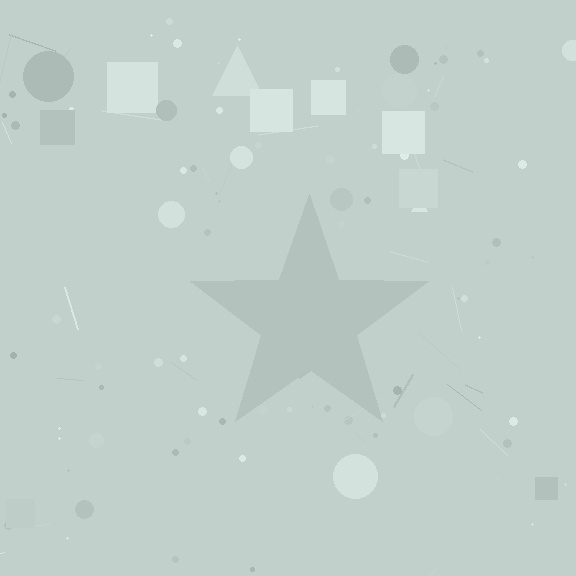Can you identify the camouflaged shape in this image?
The camouflaged shape is a star.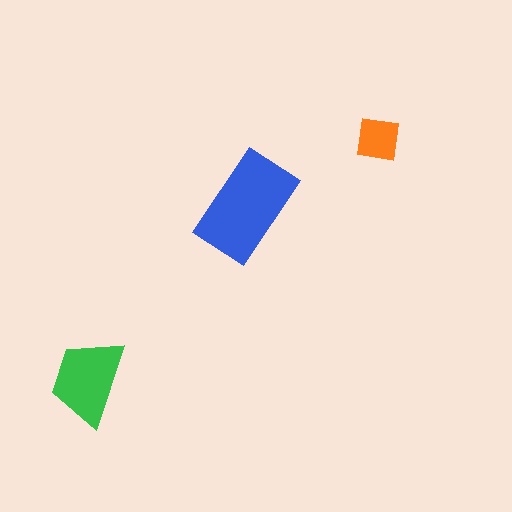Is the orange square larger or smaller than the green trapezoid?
Smaller.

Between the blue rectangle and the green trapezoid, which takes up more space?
The blue rectangle.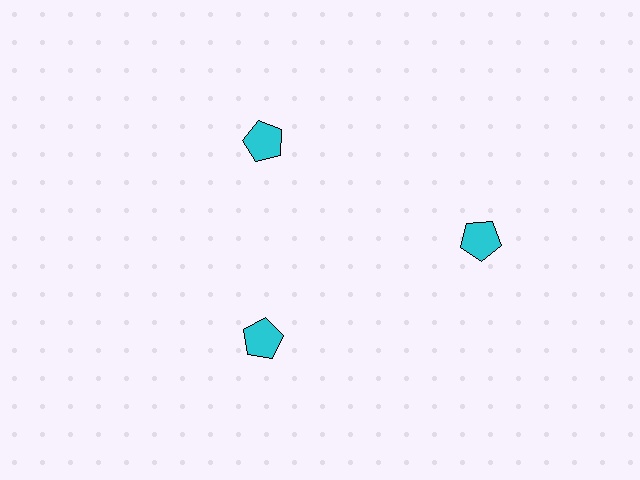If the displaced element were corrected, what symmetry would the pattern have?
It would have 3-fold rotational symmetry — the pattern would map onto itself every 120 degrees.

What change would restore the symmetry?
The symmetry would be restored by moving it inward, back onto the ring so that all 3 pentagons sit at equal angles and equal distance from the center.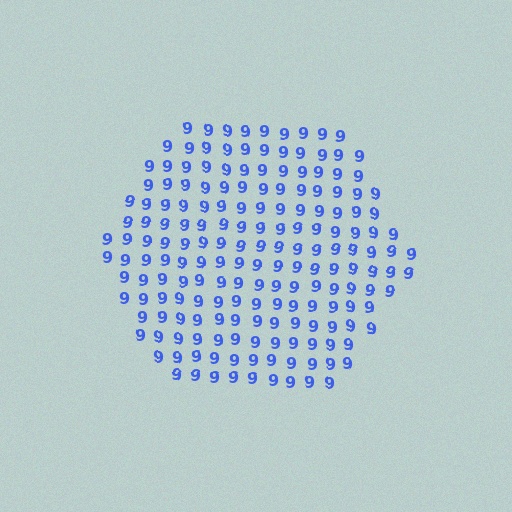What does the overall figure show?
The overall figure shows a hexagon.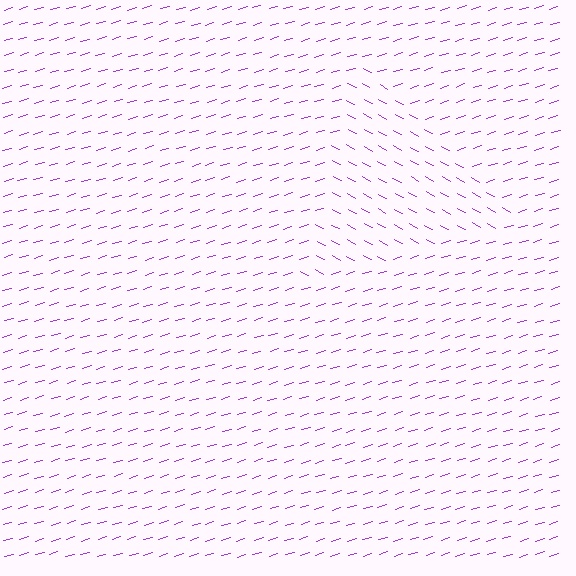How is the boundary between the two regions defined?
The boundary is defined purely by a change in line orientation (approximately 45 degrees difference). All lines are the same color and thickness.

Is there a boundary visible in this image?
Yes, there is a texture boundary formed by a change in line orientation.